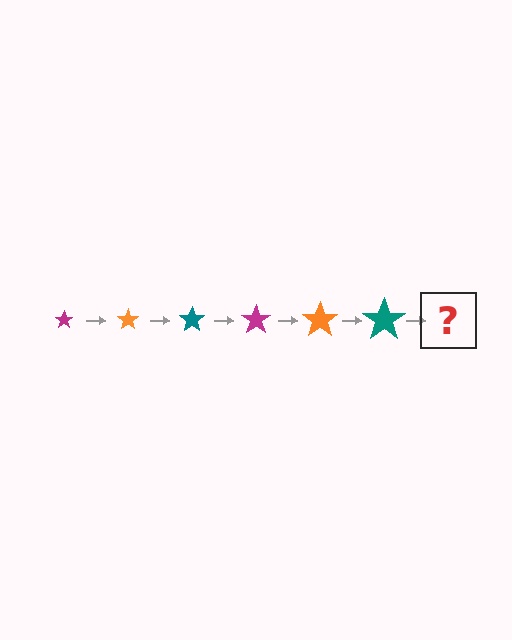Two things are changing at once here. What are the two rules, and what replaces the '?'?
The two rules are that the star grows larger each step and the color cycles through magenta, orange, and teal. The '?' should be a magenta star, larger than the previous one.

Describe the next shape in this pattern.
It should be a magenta star, larger than the previous one.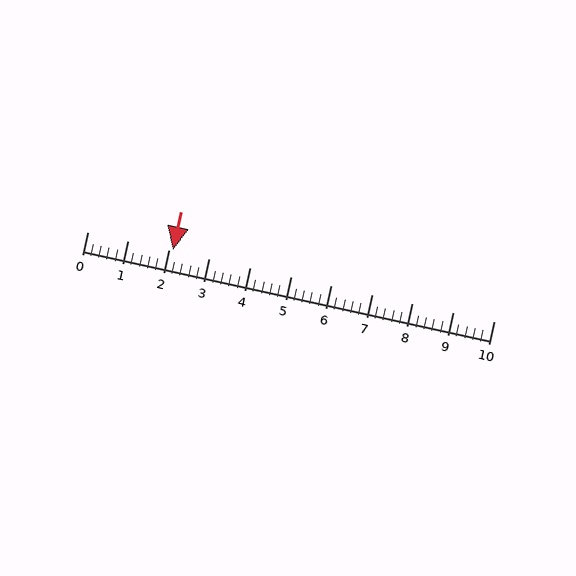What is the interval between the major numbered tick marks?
The major tick marks are spaced 1 units apart.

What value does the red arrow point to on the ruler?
The red arrow points to approximately 2.1.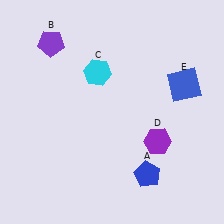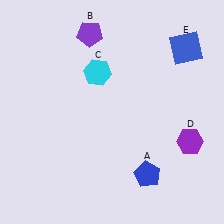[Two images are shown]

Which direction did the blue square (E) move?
The blue square (E) moved up.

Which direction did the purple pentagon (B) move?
The purple pentagon (B) moved right.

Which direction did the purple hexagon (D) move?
The purple hexagon (D) moved right.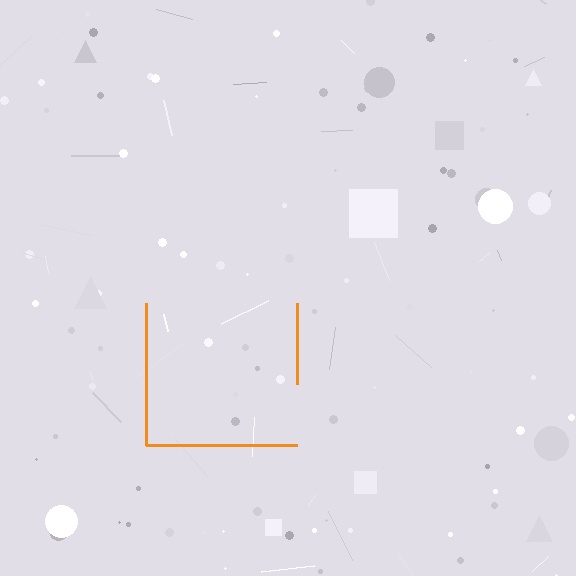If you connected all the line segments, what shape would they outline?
They would outline a square.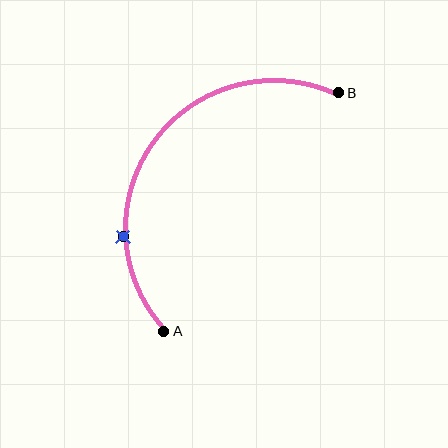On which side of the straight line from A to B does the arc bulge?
The arc bulges above and to the left of the straight line connecting A and B.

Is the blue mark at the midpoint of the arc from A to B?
No. The blue mark lies on the arc but is closer to endpoint A. The arc midpoint would be at the point on the curve equidistant along the arc from both A and B.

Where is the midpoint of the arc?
The arc midpoint is the point on the curve farthest from the straight line joining A and B. It sits above and to the left of that line.